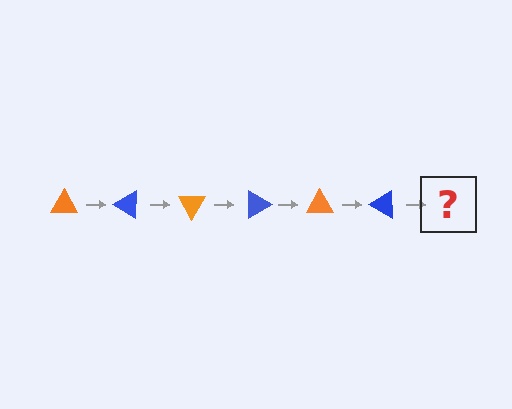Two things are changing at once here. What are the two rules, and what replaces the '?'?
The two rules are that it rotates 30 degrees each step and the color cycles through orange and blue. The '?' should be an orange triangle, rotated 180 degrees from the start.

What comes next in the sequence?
The next element should be an orange triangle, rotated 180 degrees from the start.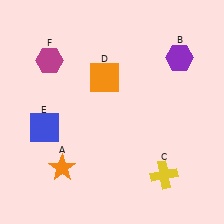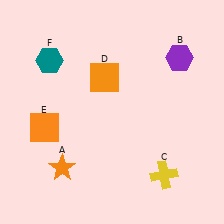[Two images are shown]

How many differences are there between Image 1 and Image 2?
There are 2 differences between the two images.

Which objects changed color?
E changed from blue to orange. F changed from magenta to teal.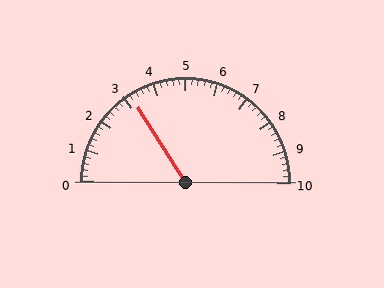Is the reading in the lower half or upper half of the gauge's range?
The reading is in the lower half of the range (0 to 10).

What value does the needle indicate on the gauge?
The needle indicates approximately 3.2.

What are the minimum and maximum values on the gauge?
The gauge ranges from 0 to 10.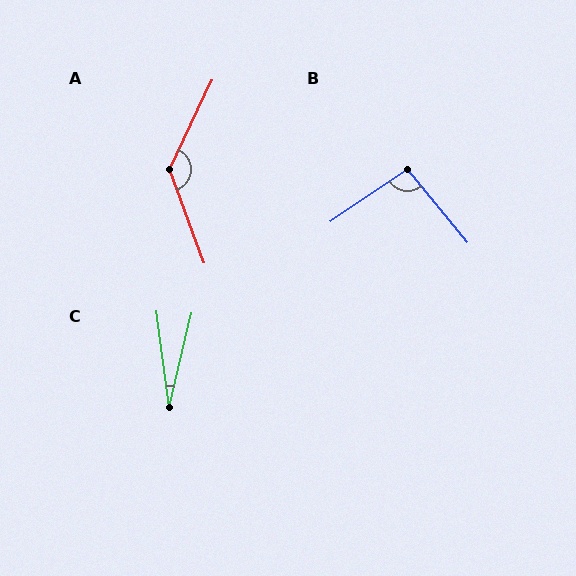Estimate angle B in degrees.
Approximately 95 degrees.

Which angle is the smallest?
C, at approximately 21 degrees.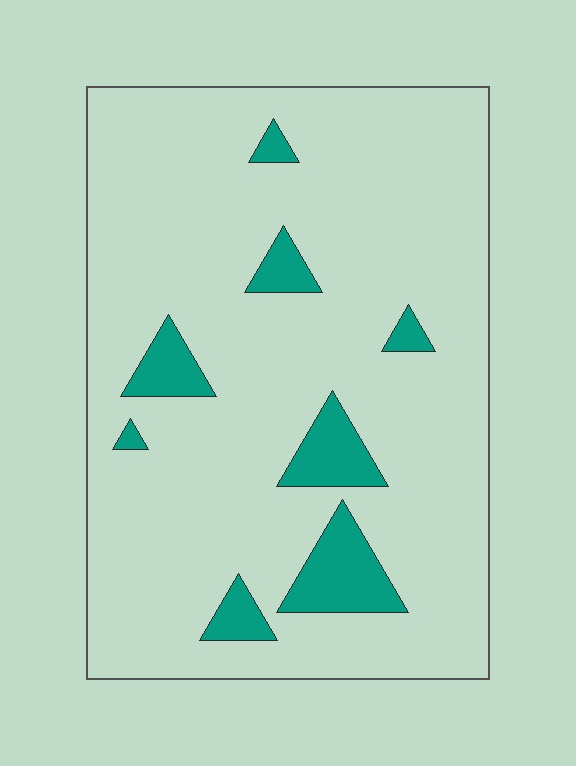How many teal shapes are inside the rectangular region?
8.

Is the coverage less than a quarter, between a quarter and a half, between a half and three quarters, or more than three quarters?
Less than a quarter.